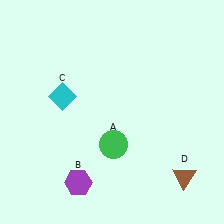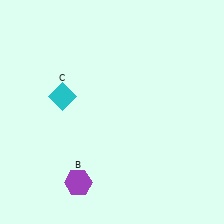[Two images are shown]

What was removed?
The green circle (A), the brown triangle (D) were removed in Image 2.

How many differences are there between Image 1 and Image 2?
There are 2 differences between the two images.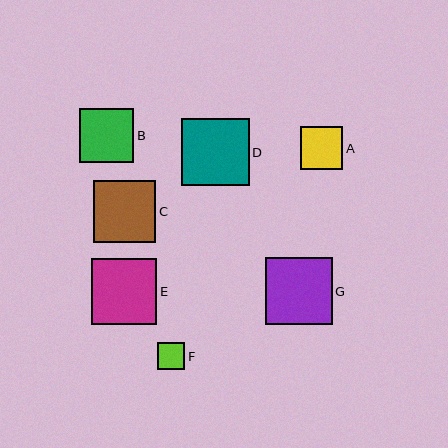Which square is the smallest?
Square F is the smallest with a size of approximately 27 pixels.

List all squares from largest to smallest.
From largest to smallest: D, G, E, C, B, A, F.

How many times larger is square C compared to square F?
Square C is approximately 2.3 times the size of square F.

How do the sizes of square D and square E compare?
Square D and square E are approximately the same size.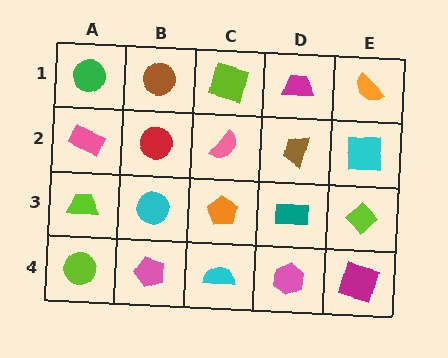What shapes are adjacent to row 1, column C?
A pink semicircle (row 2, column C), a brown circle (row 1, column B), a magenta trapezoid (row 1, column D).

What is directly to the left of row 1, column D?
A lime square.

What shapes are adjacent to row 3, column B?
A red circle (row 2, column B), a pink pentagon (row 4, column B), a lime trapezoid (row 3, column A), an orange pentagon (row 3, column C).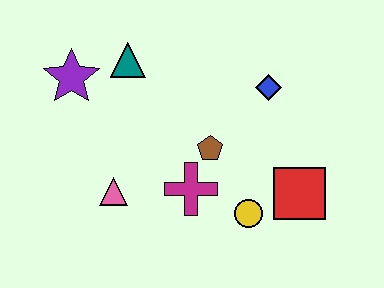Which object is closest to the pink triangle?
The magenta cross is closest to the pink triangle.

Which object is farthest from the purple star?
The red square is farthest from the purple star.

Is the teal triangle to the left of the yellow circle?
Yes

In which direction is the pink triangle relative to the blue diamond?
The pink triangle is to the left of the blue diamond.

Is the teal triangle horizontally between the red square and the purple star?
Yes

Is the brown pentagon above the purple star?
No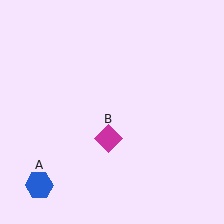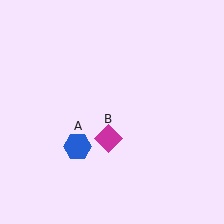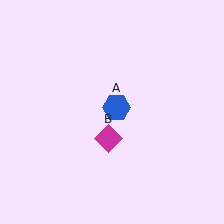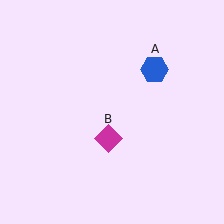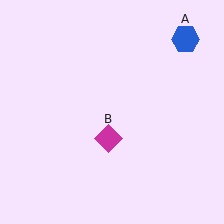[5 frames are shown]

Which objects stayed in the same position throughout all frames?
Magenta diamond (object B) remained stationary.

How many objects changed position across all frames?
1 object changed position: blue hexagon (object A).